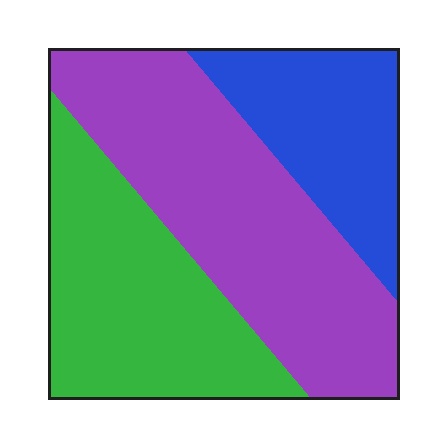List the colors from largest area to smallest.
From largest to smallest: purple, green, blue.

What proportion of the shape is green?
Green covers around 35% of the shape.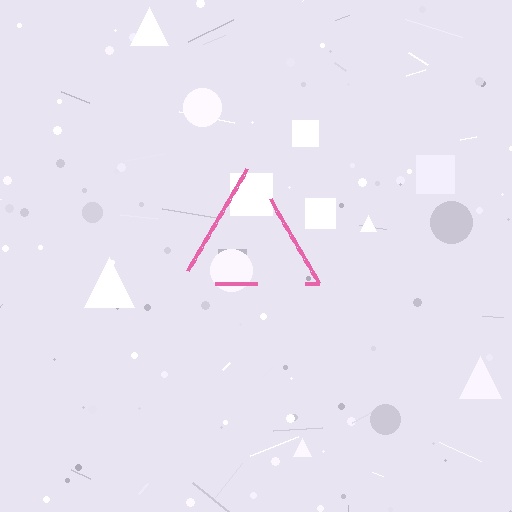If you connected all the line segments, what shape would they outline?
They would outline a triangle.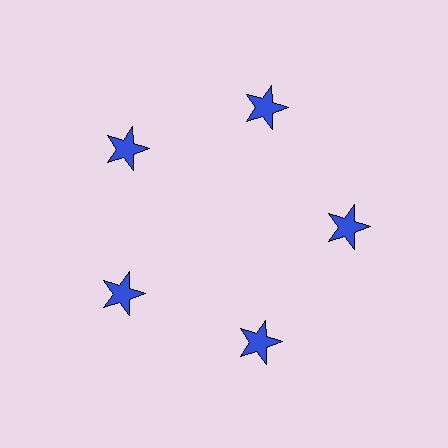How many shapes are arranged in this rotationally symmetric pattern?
There are 5 shapes, arranged in 5 groups of 1.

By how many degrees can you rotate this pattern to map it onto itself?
The pattern maps onto itself every 72 degrees of rotation.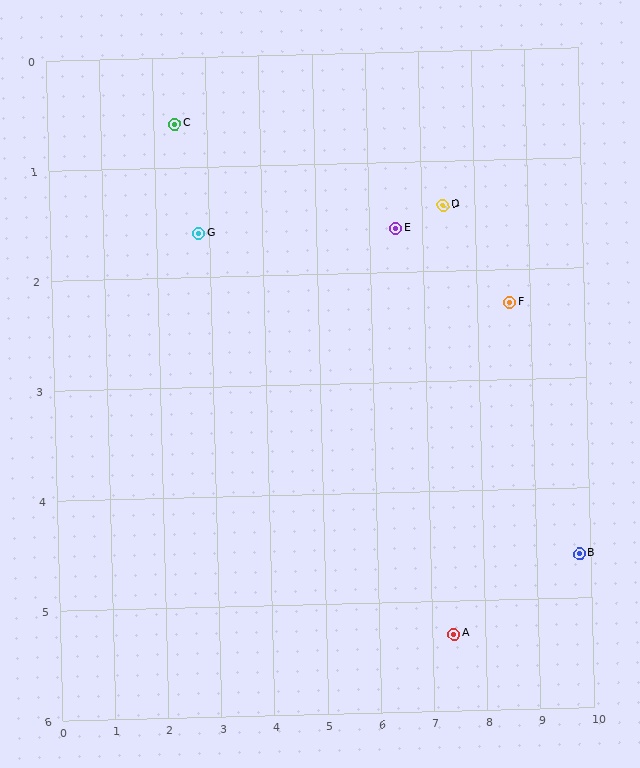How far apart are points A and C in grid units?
Points A and C are about 6.9 grid units apart.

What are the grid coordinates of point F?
Point F is at approximately (8.6, 2.3).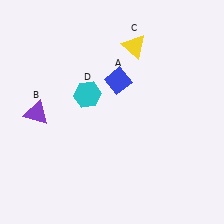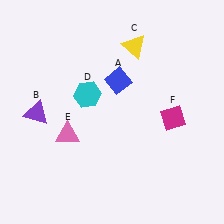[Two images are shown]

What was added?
A pink triangle (E), a magenta diamond (F) were added in Image 2.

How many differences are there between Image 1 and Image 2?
There are 2 differences between the two images.